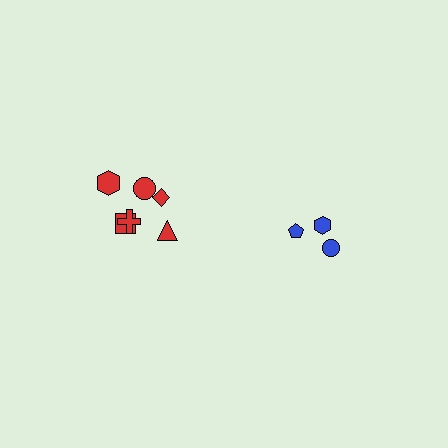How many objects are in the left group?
There are 6 objects.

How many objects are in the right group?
There are 3 objects.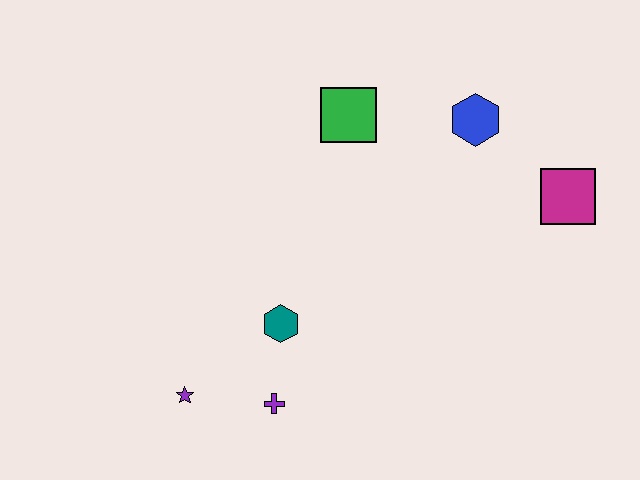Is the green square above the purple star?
Yes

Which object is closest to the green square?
The blue hexagon is closest to the green square.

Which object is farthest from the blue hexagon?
The purple star is farthest from the blue hexagon.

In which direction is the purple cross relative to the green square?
The purple cross is below the green square.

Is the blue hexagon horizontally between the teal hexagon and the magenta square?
Yes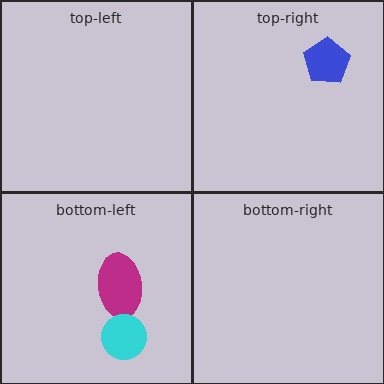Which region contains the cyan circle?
The bottom-left region.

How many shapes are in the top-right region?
1.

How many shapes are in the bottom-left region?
2.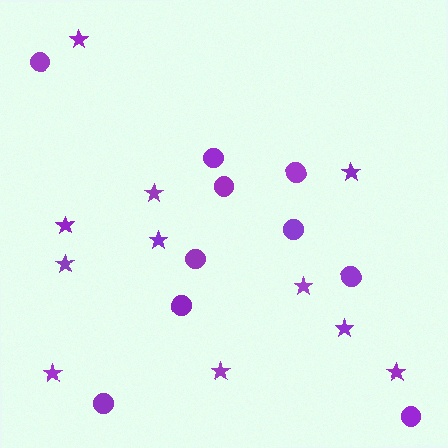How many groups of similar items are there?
There are 2 groups: one group of stars (11) and one group of circles (10).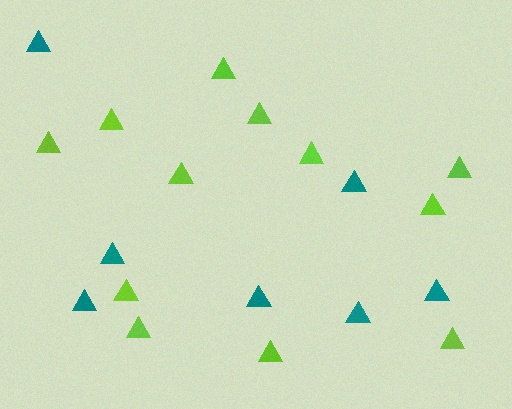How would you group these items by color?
There are 2 groups: one group of teal triangles (7) and one group of lime triangles (12).